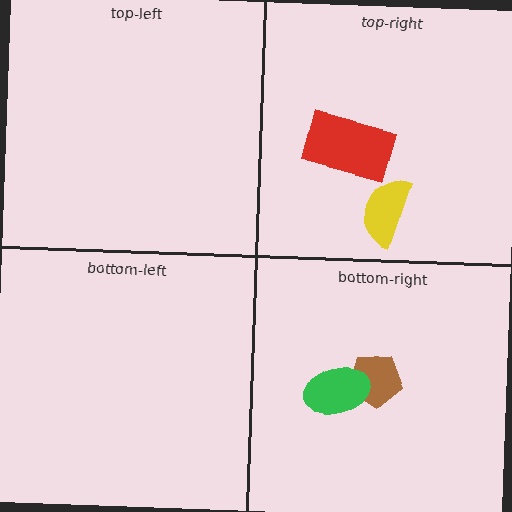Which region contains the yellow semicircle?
The top-right region.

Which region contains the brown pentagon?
The bottom-right region.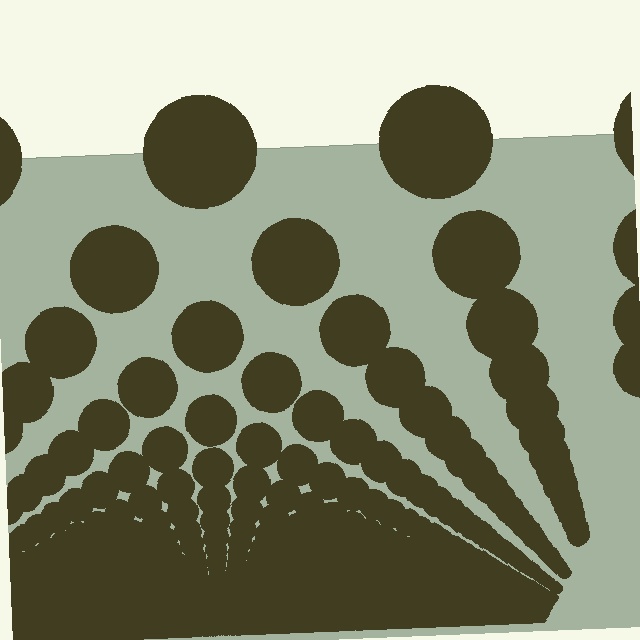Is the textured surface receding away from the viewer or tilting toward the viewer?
The surface appears to tilt toward the viewer. Texture elements get larger and sparser toward the top.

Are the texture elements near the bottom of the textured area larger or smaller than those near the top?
Smaller. The gradient is inverted — elements near the bottom are smaller and denser.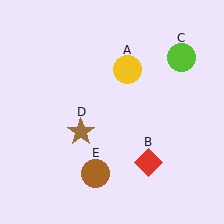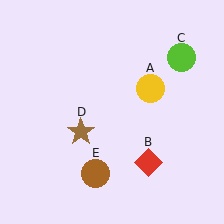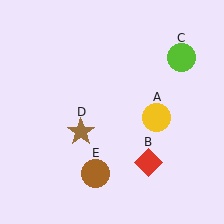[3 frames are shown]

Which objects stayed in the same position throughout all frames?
Red diamond (object B) and lime circle (object C) and brown star (object D) and brown circle (object E) remained stationary.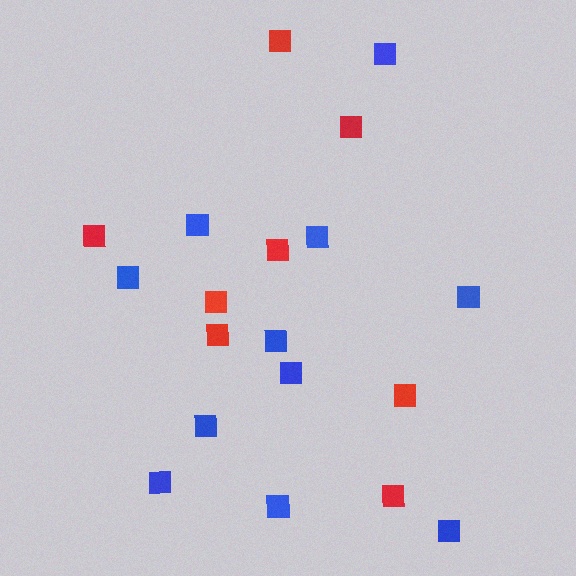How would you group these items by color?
There are 2 groups: one group of blue squares (11) and one group of red squares (8).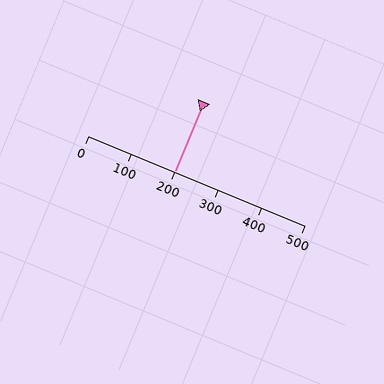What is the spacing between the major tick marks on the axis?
The major ticks are spaced 100 apart.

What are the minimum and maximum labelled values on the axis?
The axis runs from 0 to 500.